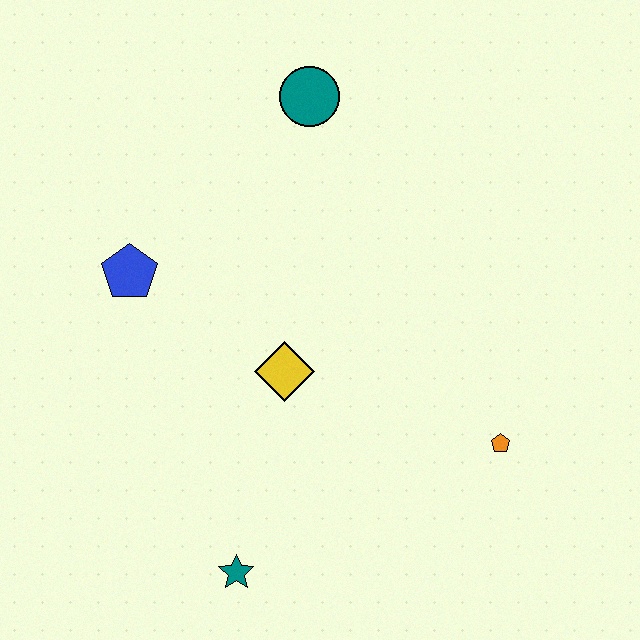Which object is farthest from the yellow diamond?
The teal circle is farthest from the yellow diamond.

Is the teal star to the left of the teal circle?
Yes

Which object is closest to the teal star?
The yellow diamond is closest to the teal star.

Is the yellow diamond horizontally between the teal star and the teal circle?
Yes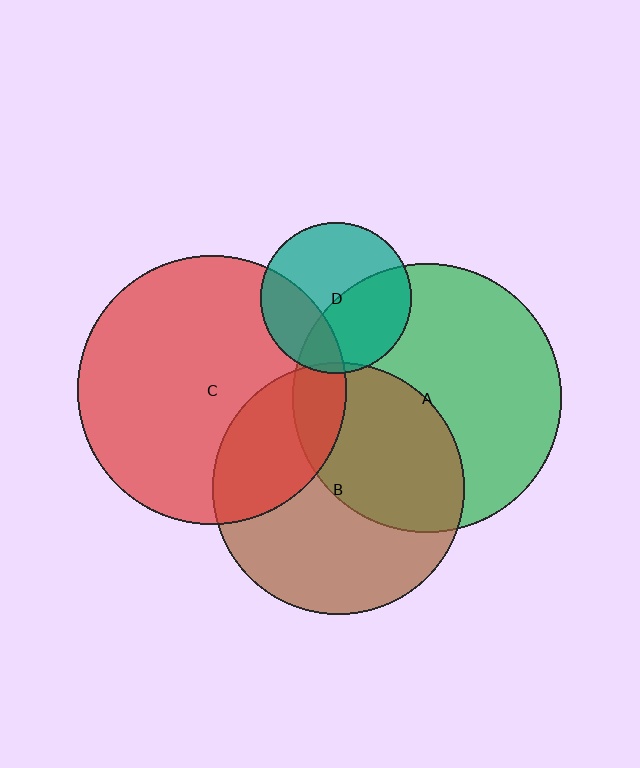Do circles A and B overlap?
Yes.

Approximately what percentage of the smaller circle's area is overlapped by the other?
Approximately 45%.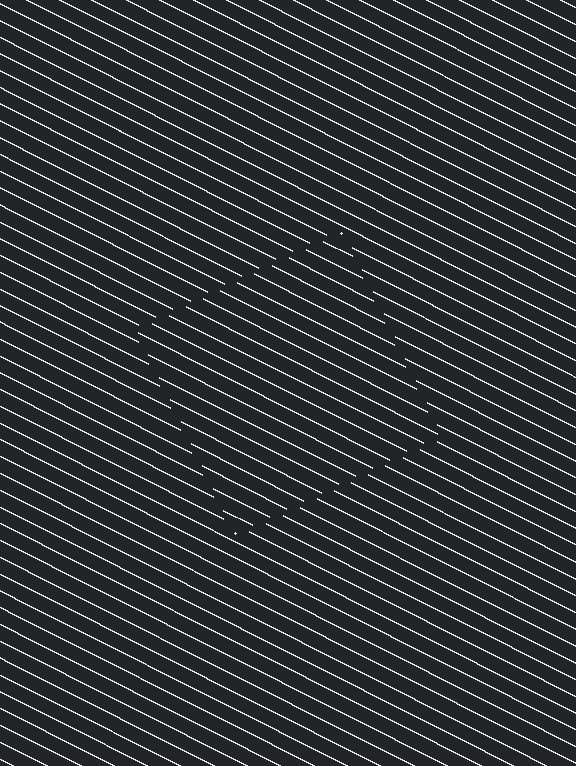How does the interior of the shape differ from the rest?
The interior of the shape contains the same grating, shifted by half a period — the contour is defined by the phase discontinuity where line-ends from the inner and outer gratings abut.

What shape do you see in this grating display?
An illusory square. The interior of the shape contains the same grating, shifted by half a period — the contour is defined by the phase discontinuity where line-ends from the inner and outer gratings abut.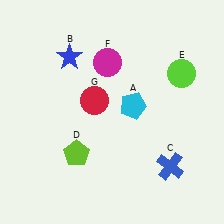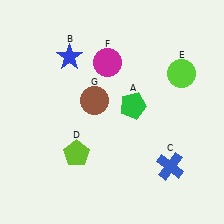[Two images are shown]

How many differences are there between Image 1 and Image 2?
There are 2 differences between the two images.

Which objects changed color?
A changed from cyan to green. G changed from red to brown.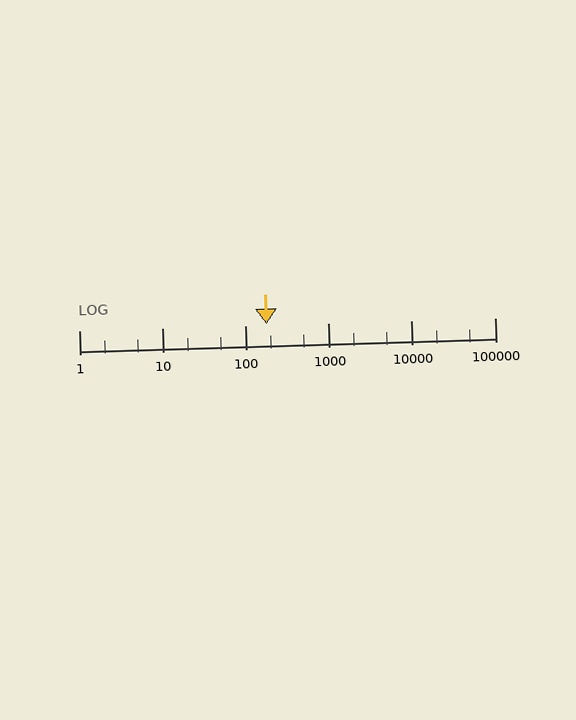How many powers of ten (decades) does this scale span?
The scale spans 5 decades, from 1 to 100000.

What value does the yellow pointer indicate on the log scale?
The pointer indicates approximately 180.